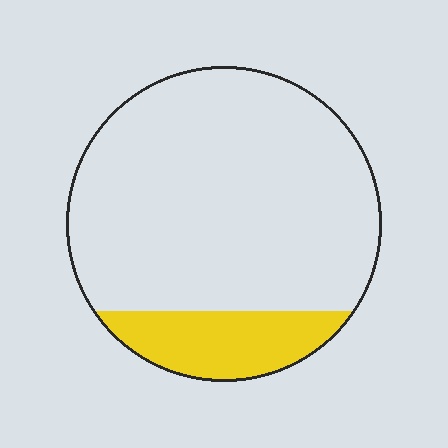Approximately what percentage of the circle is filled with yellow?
Approximately 15%.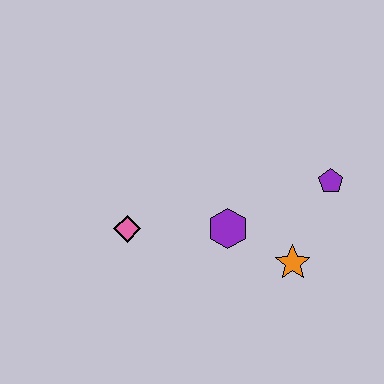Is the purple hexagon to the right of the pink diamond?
Yes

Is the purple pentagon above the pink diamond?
Yes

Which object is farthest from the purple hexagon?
The purple pentagon is farthest from the purple hexagon.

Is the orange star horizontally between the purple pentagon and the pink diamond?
Yes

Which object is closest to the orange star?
The purple hexagon is closest to the orange star.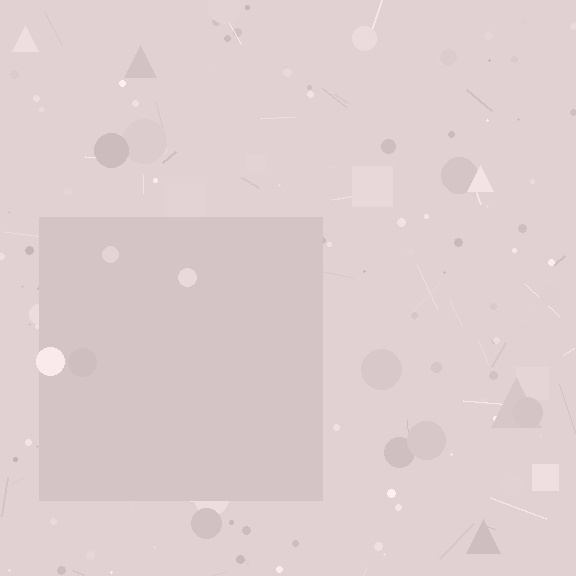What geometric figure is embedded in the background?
A square is embedded in the background.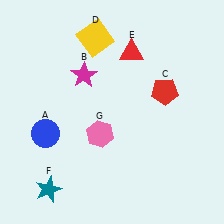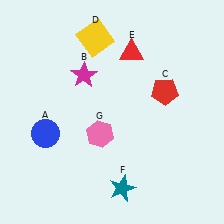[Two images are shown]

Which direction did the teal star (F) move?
The teal star (F) moved right.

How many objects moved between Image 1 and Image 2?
1 object moved between the two images.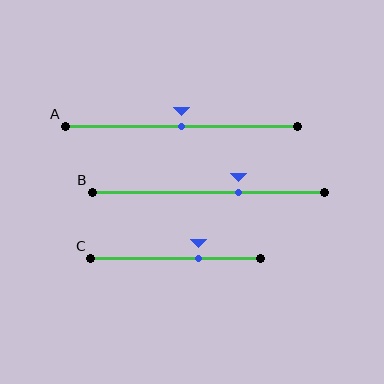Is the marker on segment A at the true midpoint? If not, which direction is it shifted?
Yes, the marker on segment A is at the true midpoint.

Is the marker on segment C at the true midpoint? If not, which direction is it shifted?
No, the marker on segment C is shifted to the right by about 13% of the segment length.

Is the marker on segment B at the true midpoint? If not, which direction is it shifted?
No, the marker on segment B is shifted to the right by about 13% of the segment length.